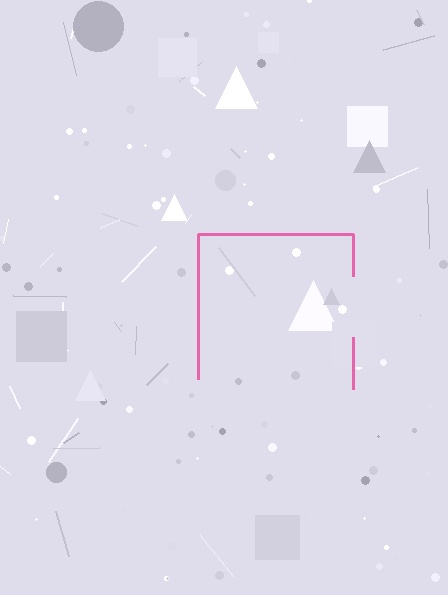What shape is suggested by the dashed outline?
The dashed outline suggests a square.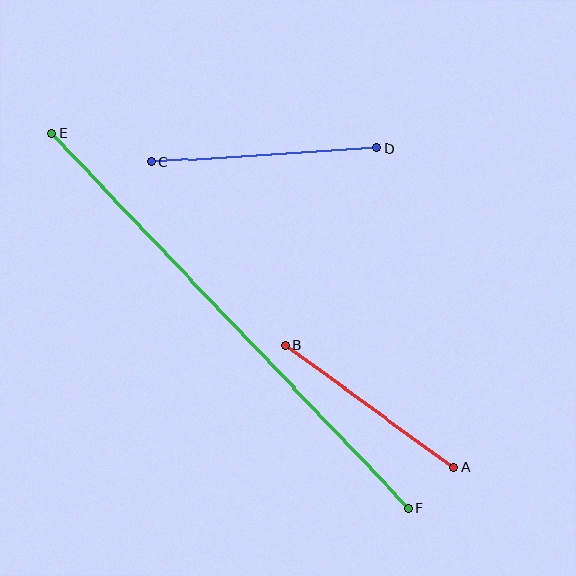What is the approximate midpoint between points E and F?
The midpoint is at approximately (230, 320) pixels.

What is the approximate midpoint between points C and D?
The midpoint is at approximately (264, 155) pixels.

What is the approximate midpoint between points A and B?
The midpoint is at approximately (369, 406) pixels.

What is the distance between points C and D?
The distance is approximately 226 pixels.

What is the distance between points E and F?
The distance is approximately 517 pixels.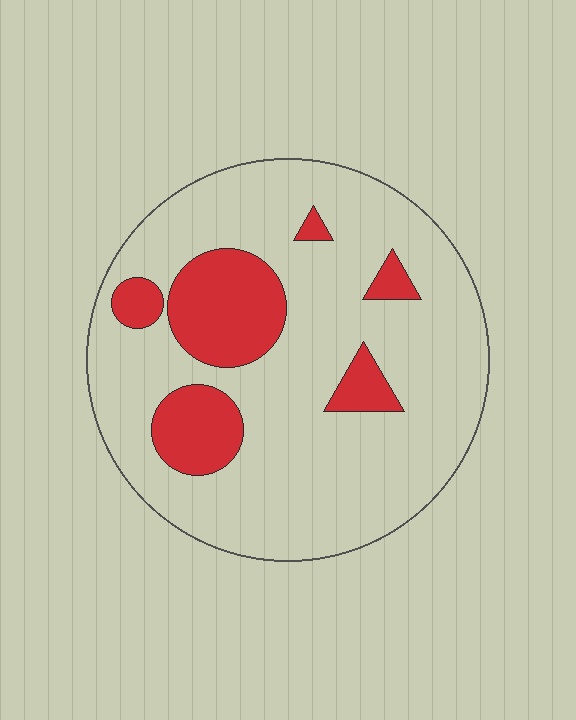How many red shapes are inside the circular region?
6.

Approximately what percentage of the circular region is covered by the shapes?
Approximately 20%.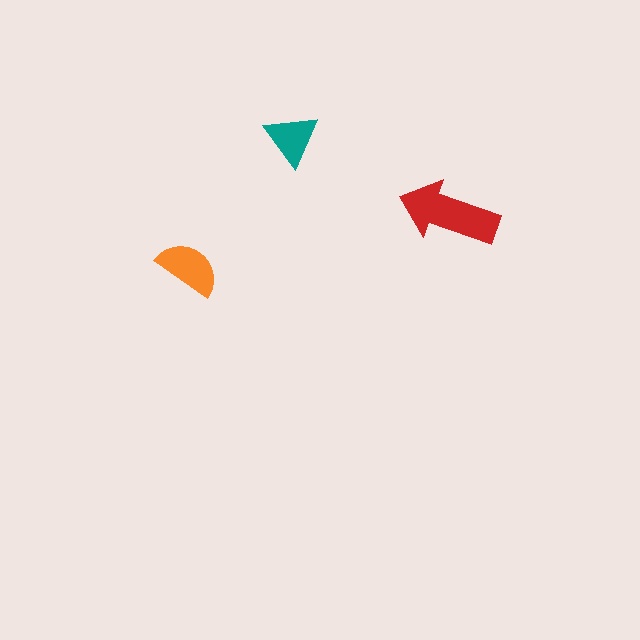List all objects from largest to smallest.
The red arrow, the orange semicircle, the teal triangle.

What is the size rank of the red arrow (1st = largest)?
1st.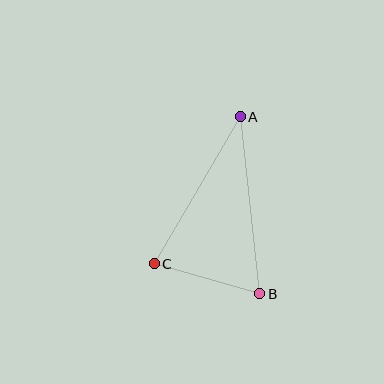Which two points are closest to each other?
Points B and C are closest to each other.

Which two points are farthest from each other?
Points A and B are farthest from each other.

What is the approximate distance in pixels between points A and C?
The distance between A and C is approximately 170 pixels.